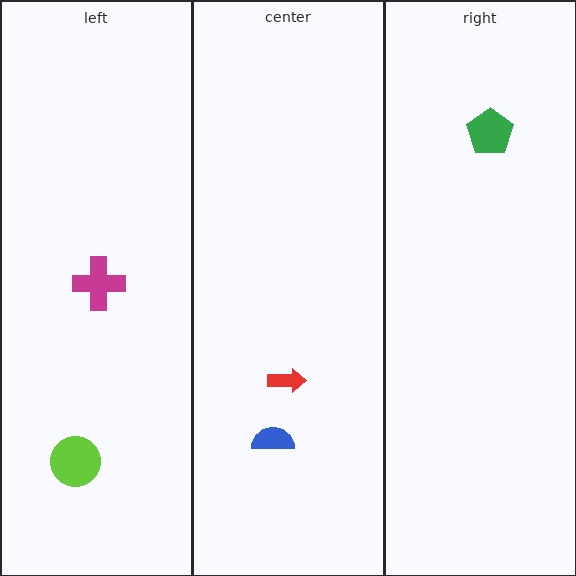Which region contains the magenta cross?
The left region.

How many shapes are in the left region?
2.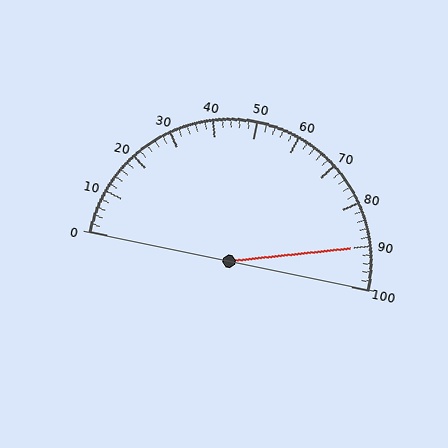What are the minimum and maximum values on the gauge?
The gauge ranges from 0 to 100.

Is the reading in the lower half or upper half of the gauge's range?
The reading is in the upper half of the range (0 to 100).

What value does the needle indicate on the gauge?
The needle indicates approximately 90.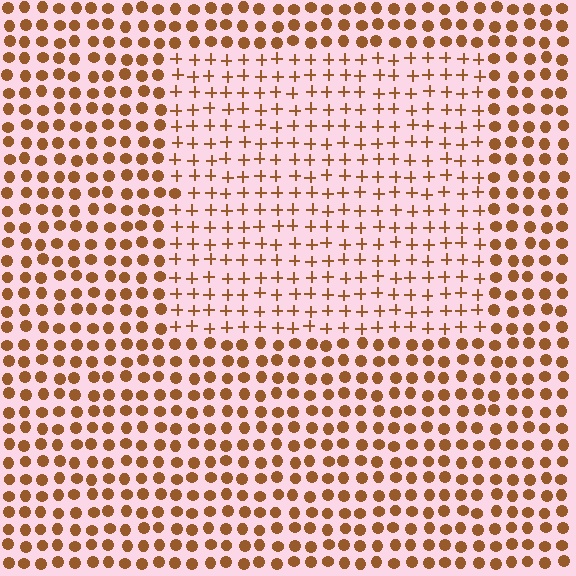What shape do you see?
I see a rectangle.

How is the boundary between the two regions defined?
The boundary is defined by a change in element shape: plus signs inside vs. circles outside. All elements share the same color and spacing.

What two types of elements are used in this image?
The image uses plus signs inside the rectangle region and circles outside it.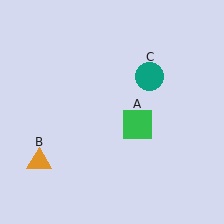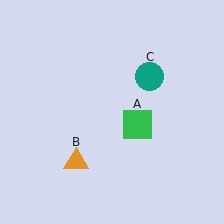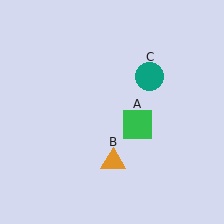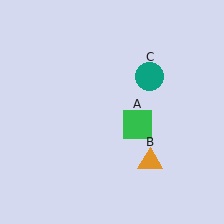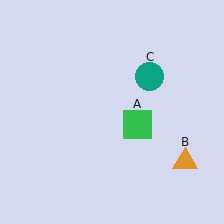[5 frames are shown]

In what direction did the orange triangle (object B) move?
The orange triangle (object B) moved right.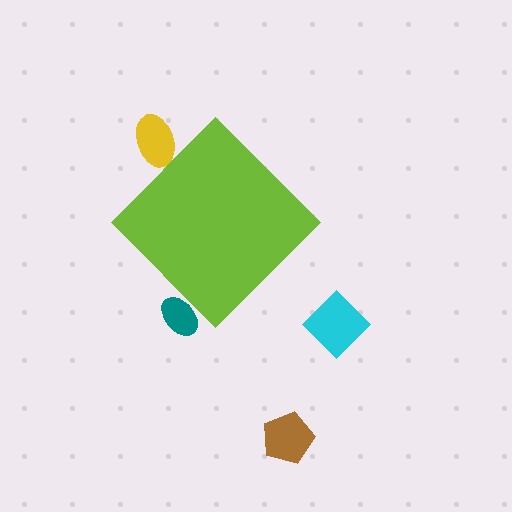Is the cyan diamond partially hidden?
No, the cyan diamond is fully visible.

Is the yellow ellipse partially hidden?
Yes, the yellow ellipse is partially hidden behind the lime diamond.